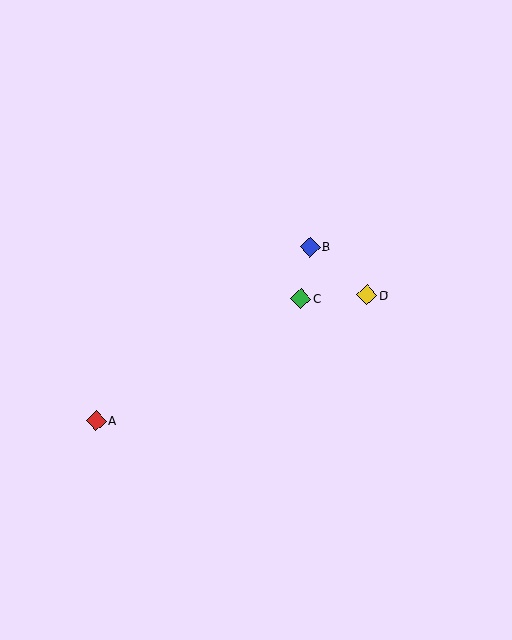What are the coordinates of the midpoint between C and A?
The midpoint between C and A is at (199, 360).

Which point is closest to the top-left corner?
Point B is closest to the top-left corner.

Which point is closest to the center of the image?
Point C at (301, 299) is closest to the center.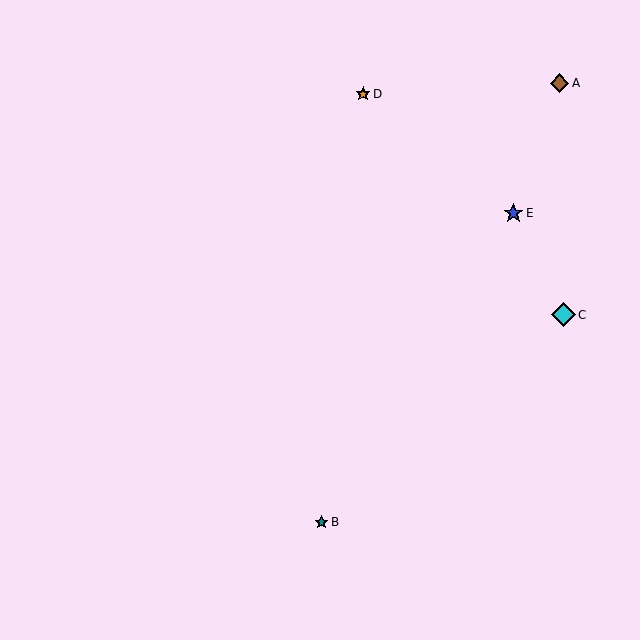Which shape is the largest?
The cyan diamond (labeled C) is the largest.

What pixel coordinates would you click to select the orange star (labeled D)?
Click at (363, 94) to select the orange star D.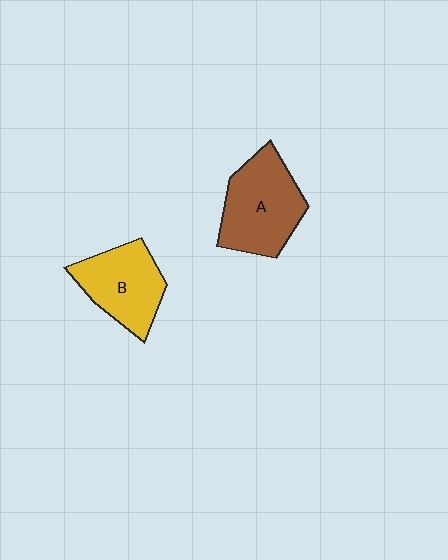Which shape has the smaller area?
Shape B (yellow).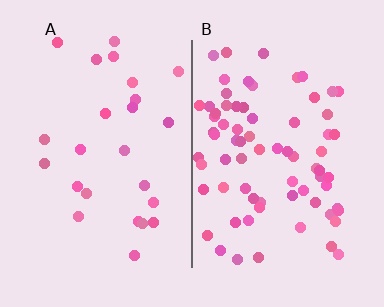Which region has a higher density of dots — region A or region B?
B (the right).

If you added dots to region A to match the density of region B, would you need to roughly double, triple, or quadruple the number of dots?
Approximately triple.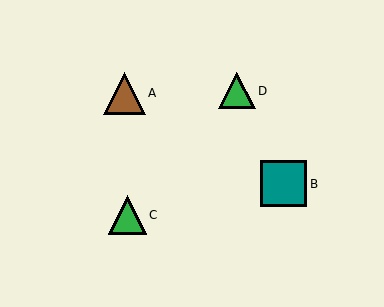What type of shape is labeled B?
Shape B is a teal square.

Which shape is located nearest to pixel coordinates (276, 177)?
The teal square (labeled B) at (284, 184) is nearest to that location.